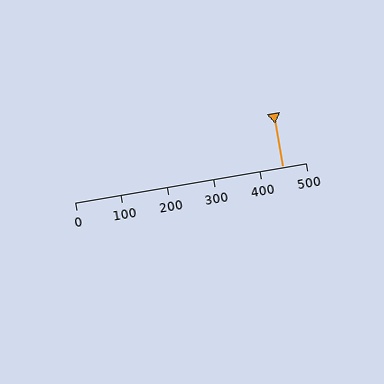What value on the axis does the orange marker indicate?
The marker indicates approximately 450.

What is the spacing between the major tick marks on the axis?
The major ticks are spaced 100 apart.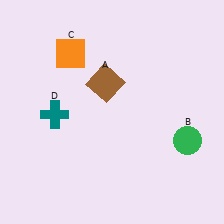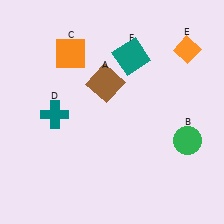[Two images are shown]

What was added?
An orange diamond (E), a teal square (F) were added in Image 2.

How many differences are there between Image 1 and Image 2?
There are 2 differences between the two images.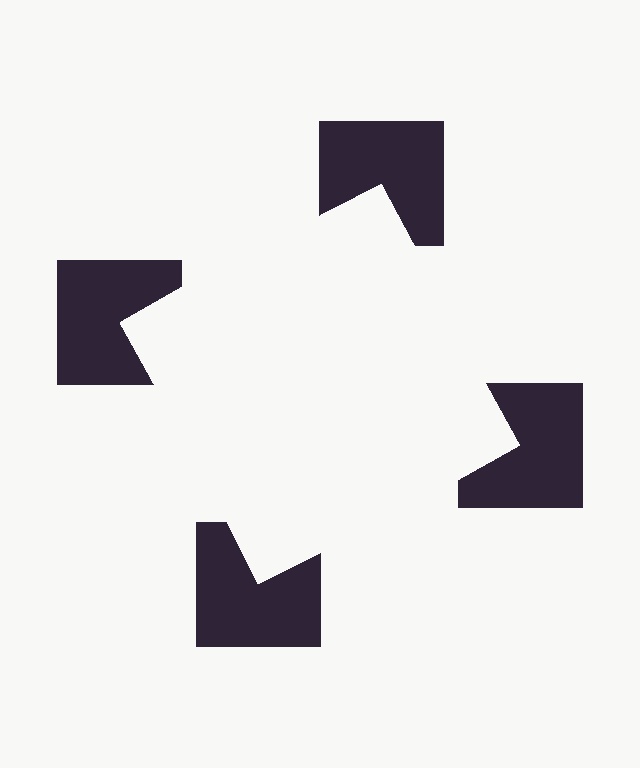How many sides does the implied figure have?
4 sides.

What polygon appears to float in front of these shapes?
An illusory square — its edges are inferred from the aligned wedge cuts in the notched squares, not physically drawn.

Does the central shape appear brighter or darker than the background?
It typically appears slightly brighter than the background, even though no actual brightness change is drawn.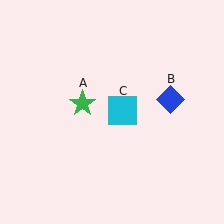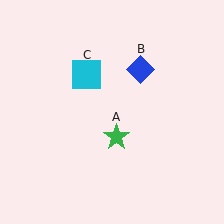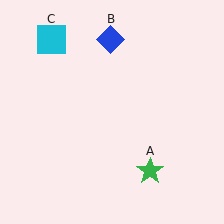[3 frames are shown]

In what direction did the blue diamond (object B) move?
The blue diamond (object B) moved up and to the left.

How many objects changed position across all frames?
3 objects changed position: green star (object A), blue diamond (object B), cyan square (object C).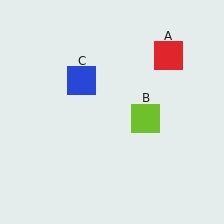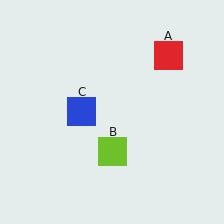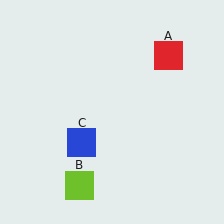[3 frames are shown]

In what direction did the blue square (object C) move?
The blue square (object C) moved down.